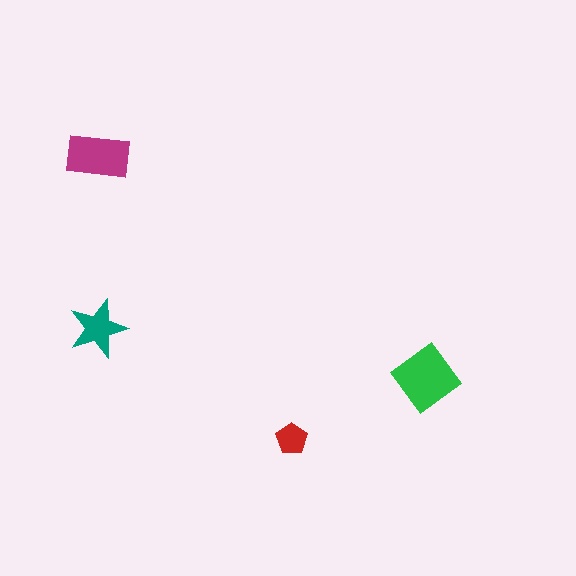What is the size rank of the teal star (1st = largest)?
3rd.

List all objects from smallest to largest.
The red pentagon, the teal star, the magenta rectangle, the green diamond.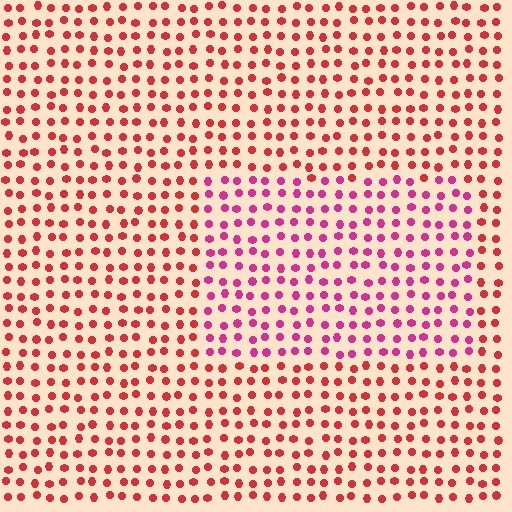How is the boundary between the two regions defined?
The boundary is defined purely by a slight shift in hue (about 35 degrees). Spacing, size, and orientation are identical on both sides.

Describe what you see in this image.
The image is filled with small red elements in a uniform arrangement. A rectangle-shaped region is visible where the elements are tinted to a slightly different hue, forming a subtle color boundary.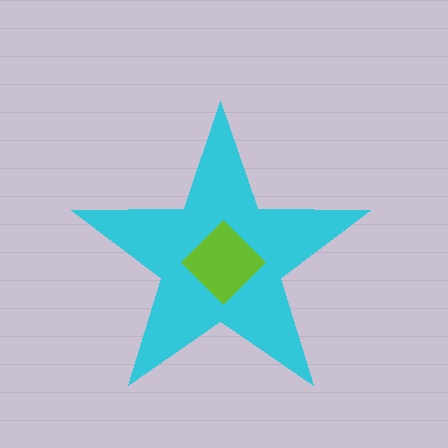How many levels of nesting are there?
2.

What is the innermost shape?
The lime diamond.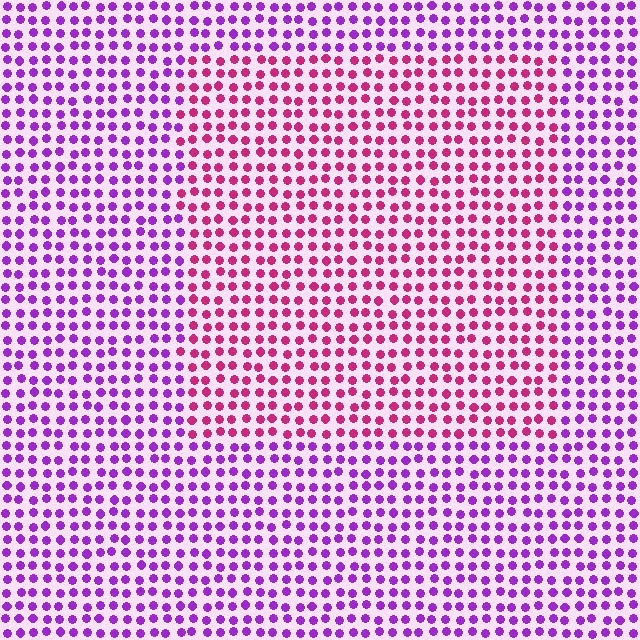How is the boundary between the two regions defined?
The boundary is defined purely by a slight shift in hue (about 45 degrees). Spacing, size, and orientation are identical on both sides.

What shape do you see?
I see a rectangle.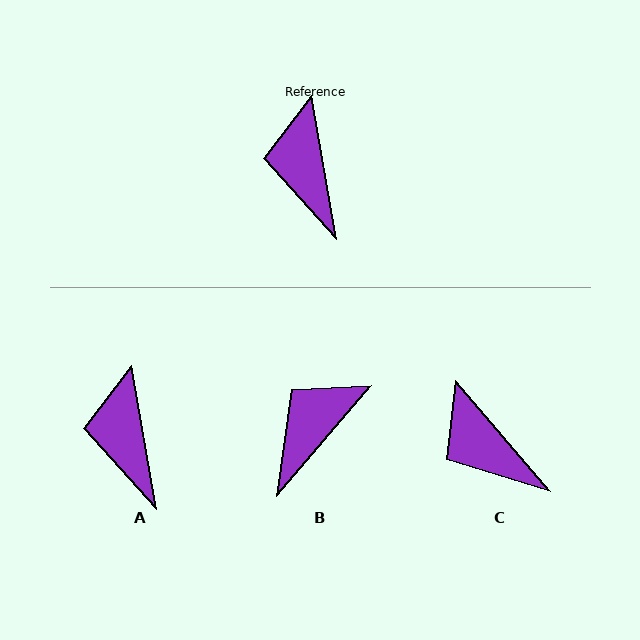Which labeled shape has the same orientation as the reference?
A.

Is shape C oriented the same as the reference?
No, it is off by about 31 degrees.